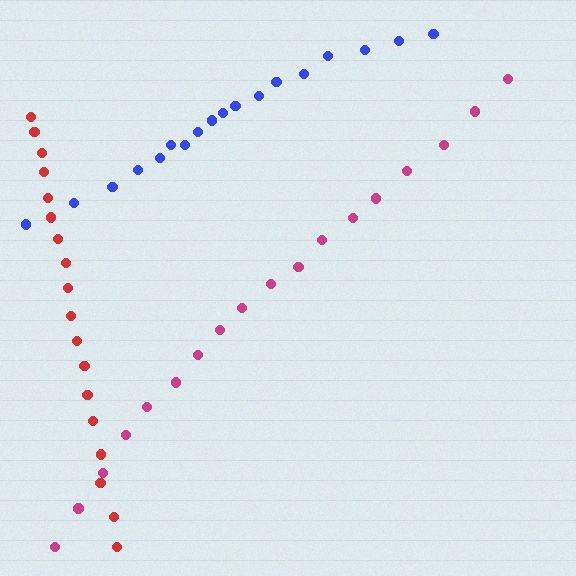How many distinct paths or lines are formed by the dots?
There are 3 distinct paths.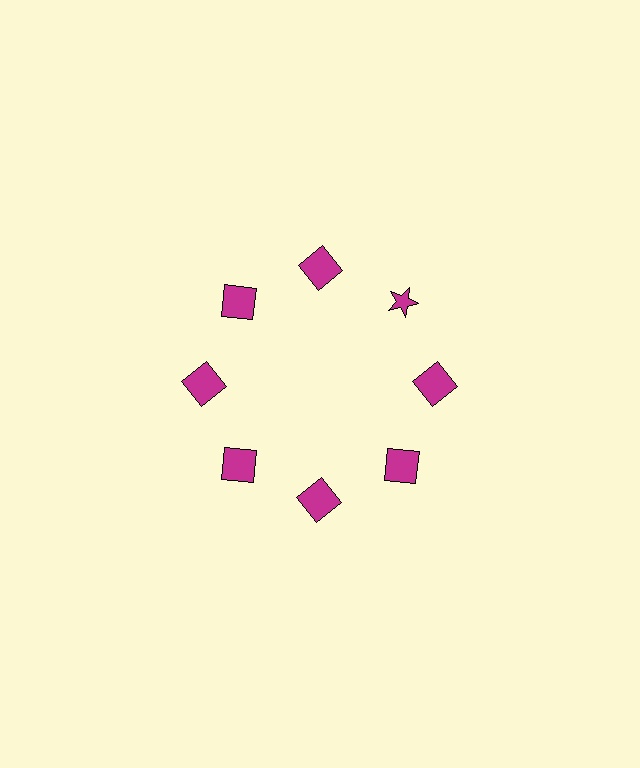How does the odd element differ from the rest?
It has a different shape: star instead of square.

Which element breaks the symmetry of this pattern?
The magenta star at roughly the 2 o'clock position breaks the symmetry. All other shapes are magenta squares.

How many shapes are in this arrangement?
There are 8 shapes arranged in a ring pattern.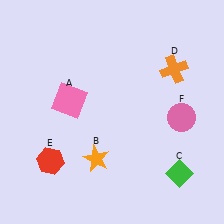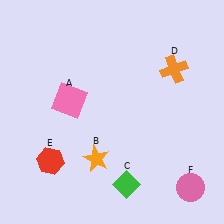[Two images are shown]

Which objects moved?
The objects that moved are: the green diamond (C), the pink circle (F).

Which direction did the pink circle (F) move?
The pink circle (F) moved down.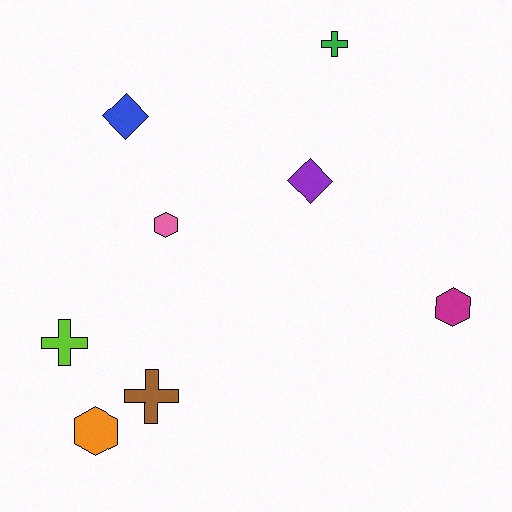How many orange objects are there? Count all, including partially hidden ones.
There is 1 orange object.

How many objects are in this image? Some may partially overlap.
There are 8 objects.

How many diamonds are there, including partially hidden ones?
There are 2 diamonds.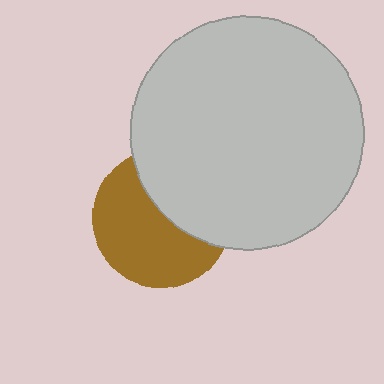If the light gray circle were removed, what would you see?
You would see the complete brown circle.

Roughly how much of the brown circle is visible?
About half of it is visible (roughly 59%).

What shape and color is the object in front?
The object in front is a light gray circle.